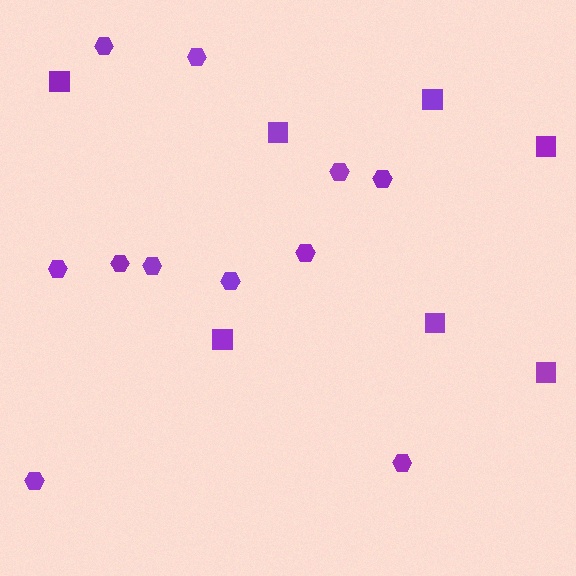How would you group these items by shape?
There are 2 groups: one group of hexagons (11) and one group of squares (7).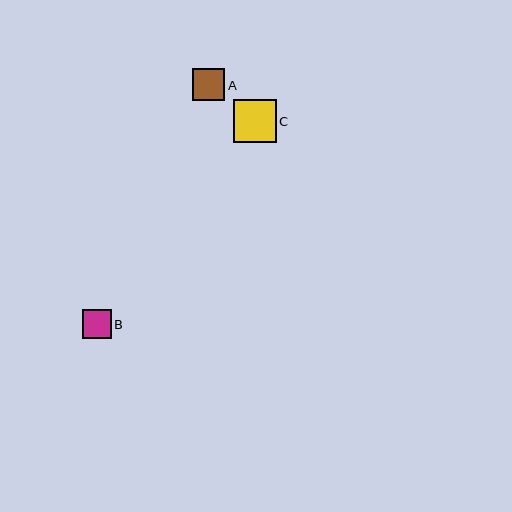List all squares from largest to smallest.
From largest to smallest: C, A, B.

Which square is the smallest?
Square B is the smallest with a size of approximately 29 pixels.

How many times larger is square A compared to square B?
Square A is approximately 1.1 times the size of square B.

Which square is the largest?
Square C is the largest with a size of approximately 43 pixels.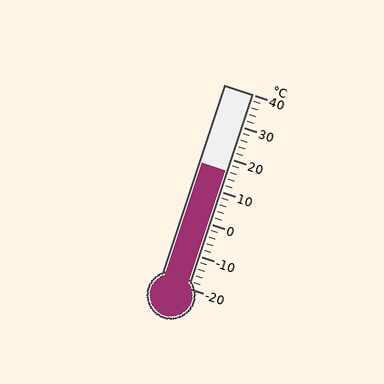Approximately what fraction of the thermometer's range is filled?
The thermometer is filled to approximately 60% of its range.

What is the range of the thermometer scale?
The thermometer scale ranges from -20°C to 40°C.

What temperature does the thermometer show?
The thermometer shows approximately 16°C.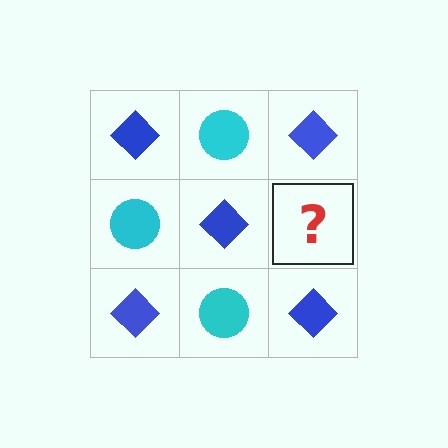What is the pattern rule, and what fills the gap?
The rule is that it alternates blue diamond and cyan circle in a checkerboard pattern. The gap should be filled with a cyan circle.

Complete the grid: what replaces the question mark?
The question mark should be replaced with a cyan circle.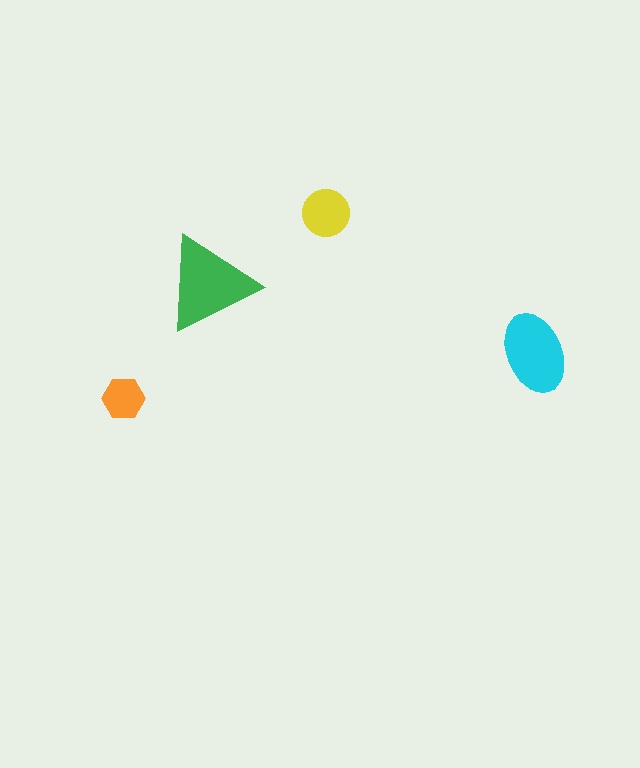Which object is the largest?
The green triangle.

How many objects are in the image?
There are 4 objects in the image.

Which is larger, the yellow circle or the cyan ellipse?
The cyan ellipse.